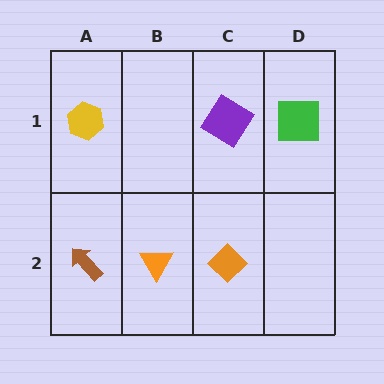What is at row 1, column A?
A yellow hexagon.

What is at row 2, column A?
A brown arrow.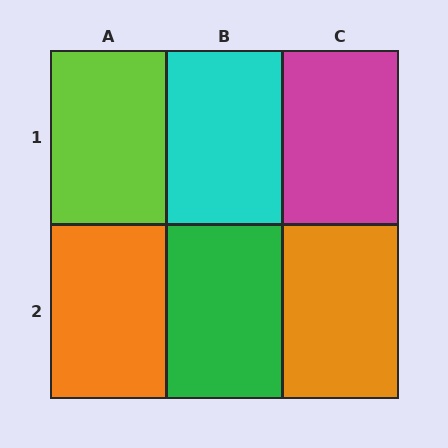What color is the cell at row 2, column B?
Green.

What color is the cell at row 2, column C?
Orange.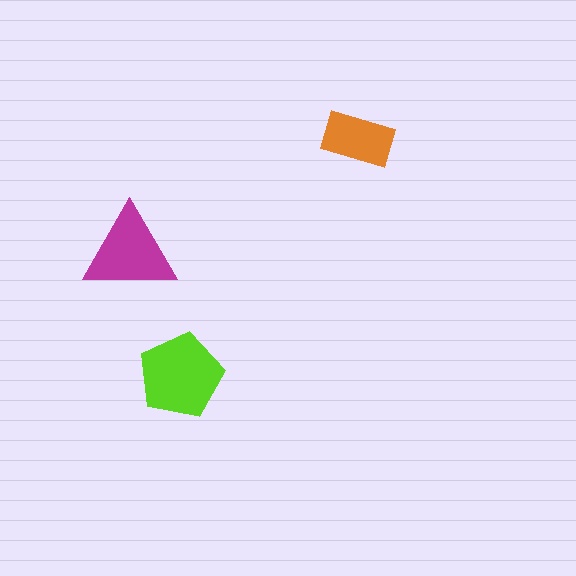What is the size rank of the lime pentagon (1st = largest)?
1st.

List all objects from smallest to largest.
The orange rectangle, the magenta triangle, the lime pentagon.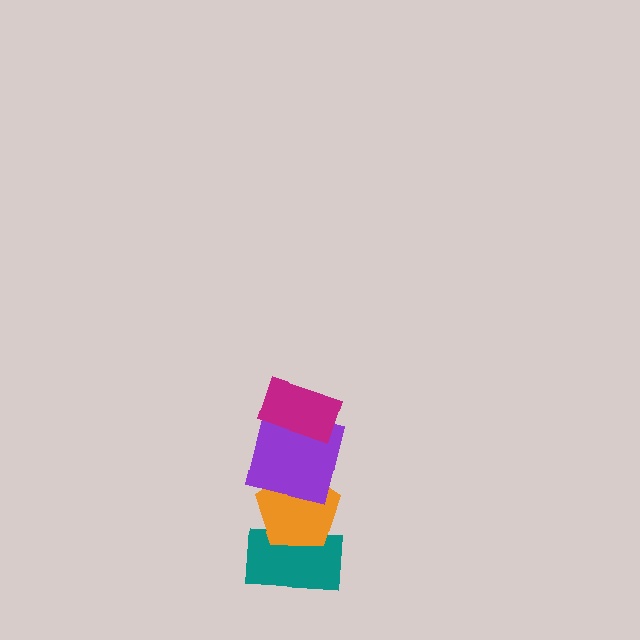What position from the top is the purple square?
The purple square is 2nd from the top.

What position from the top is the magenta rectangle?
The magenta rectangle is 1st from the top.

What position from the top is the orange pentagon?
The orange pentagon is 3rd from the top.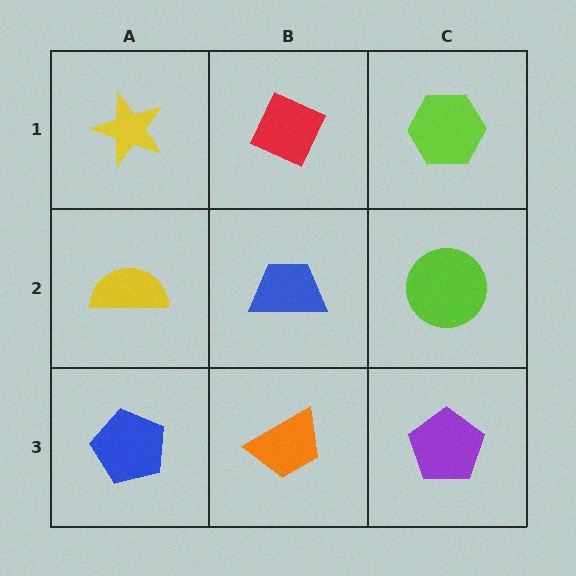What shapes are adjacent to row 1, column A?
A yellow semicircle (row 2, column A), a red diamond (row 1, column B).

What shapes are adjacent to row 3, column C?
A lime circle (row 2, column C), an orange trapezoid (row 3, column B).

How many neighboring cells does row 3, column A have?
2.